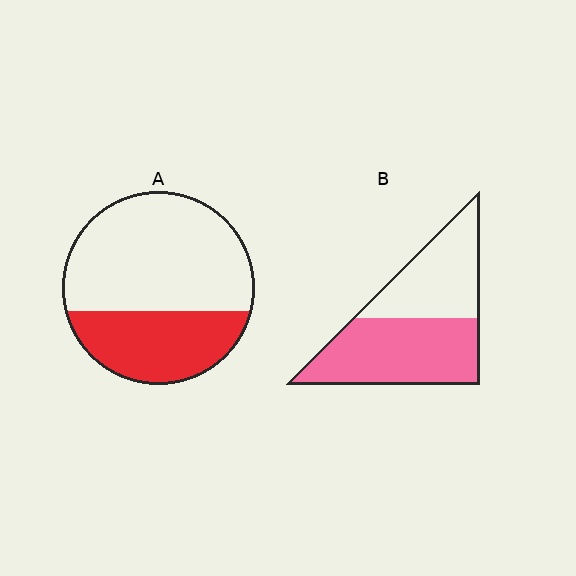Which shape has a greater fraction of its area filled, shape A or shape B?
Shape B.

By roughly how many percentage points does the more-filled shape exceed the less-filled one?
By roughly 20 percentage points (B over A).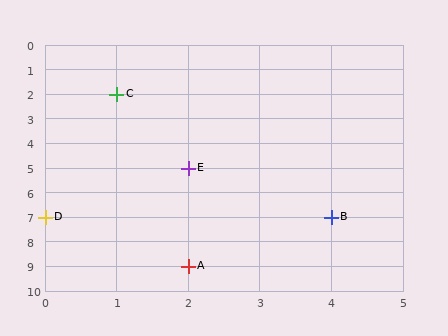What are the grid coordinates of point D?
Point D is at grid coordinates (0, 7).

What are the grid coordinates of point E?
Point E is at grid coordinates (2, 5).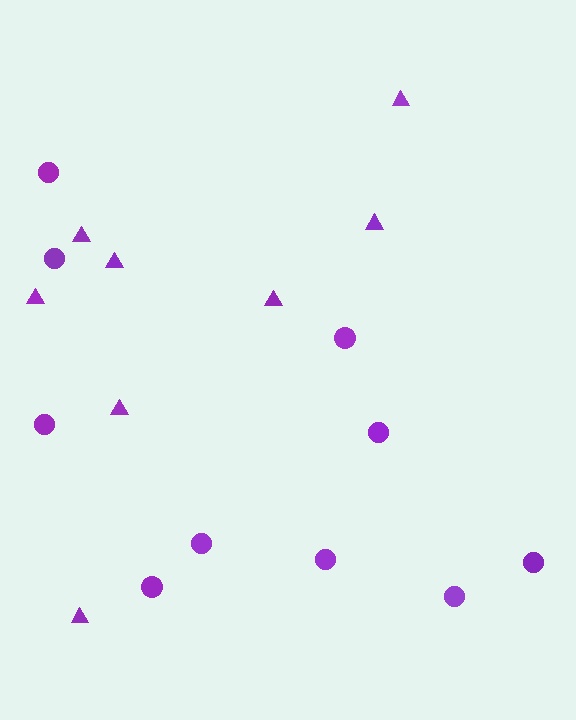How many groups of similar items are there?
There are 2 groups: one group of triangles (8) and one group of circles (10).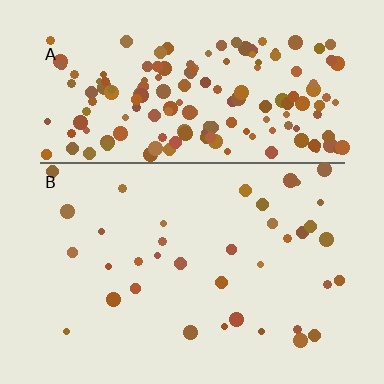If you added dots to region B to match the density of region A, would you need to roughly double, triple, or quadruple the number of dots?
Approximately quadruple.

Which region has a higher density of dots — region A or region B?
A (the top).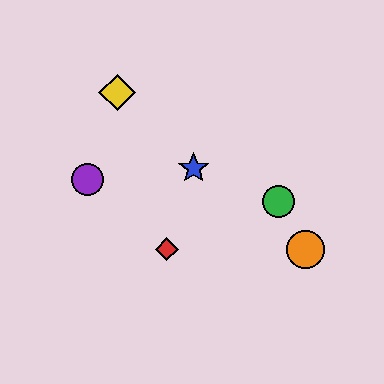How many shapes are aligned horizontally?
2 shapes (the red diamond, the orange circle) are aligned horizontally.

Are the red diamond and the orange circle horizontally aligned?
Yes, both are at y≈249.